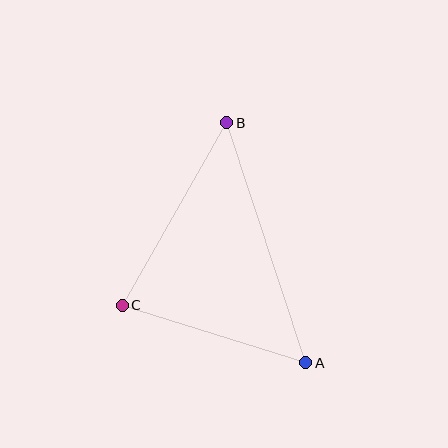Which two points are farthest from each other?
Points A and B are farthest from each other.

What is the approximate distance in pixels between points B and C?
The distance between B and C is approximately 210 pixels.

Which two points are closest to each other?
Points A and C are closest to each other.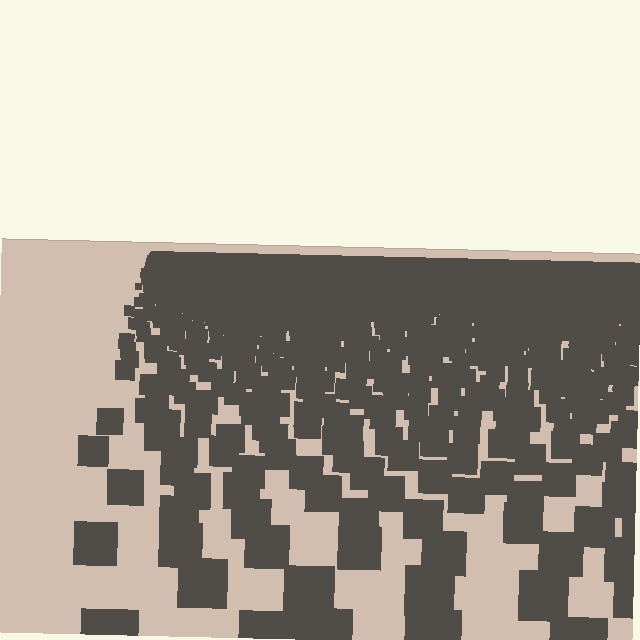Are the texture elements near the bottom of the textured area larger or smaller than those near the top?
Larger. Near the bottom, elements are closer to the viewer and appear at a bigger on-screen size.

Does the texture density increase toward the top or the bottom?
Density increases toward the top.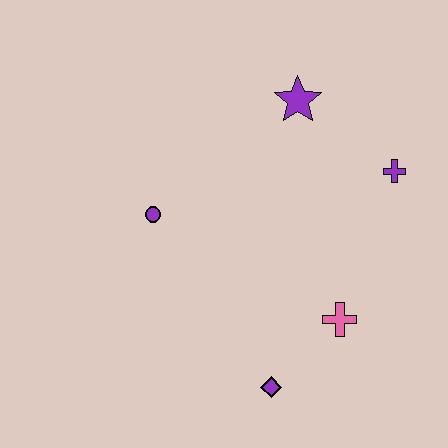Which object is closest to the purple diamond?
The pink cross is closest to the purple diamond.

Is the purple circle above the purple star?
No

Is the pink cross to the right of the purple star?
Yes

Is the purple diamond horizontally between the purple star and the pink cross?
No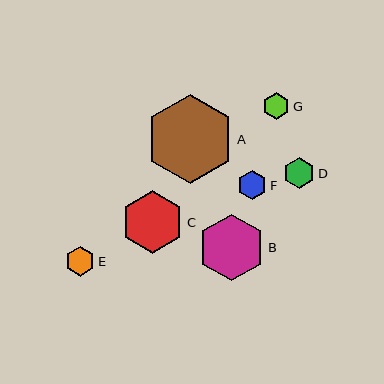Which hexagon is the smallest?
Hexagon G is the smallest with a size of approximately 27 pixels.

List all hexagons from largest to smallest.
From largest to smallest: A, B, C, D, E, F, G.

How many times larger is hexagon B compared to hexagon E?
Hexagon B is approximately 2.2 times the size of hexagon E.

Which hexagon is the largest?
Hexagon A is the largest with a size of approximately 88 pixels.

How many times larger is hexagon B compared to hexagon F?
Hexagon B is approximately 2.3 times the size of hexagon F.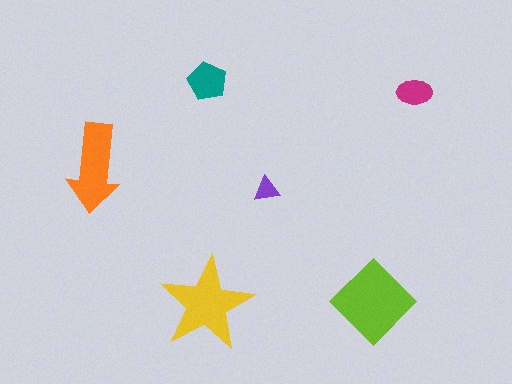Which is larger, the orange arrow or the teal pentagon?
The orange arrow.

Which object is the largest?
The lime diamond.